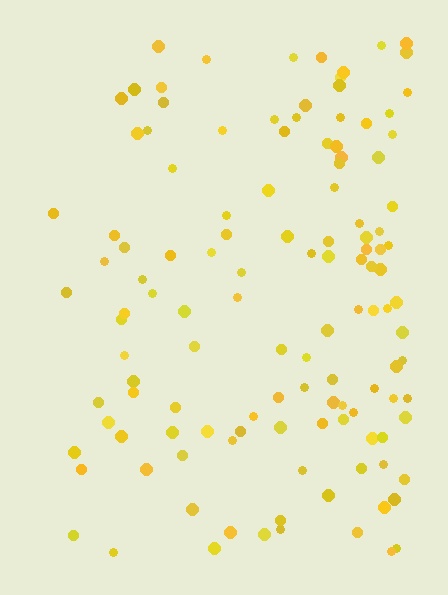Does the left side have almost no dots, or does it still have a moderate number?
Still a moderate number, just noticeably fewer than the right.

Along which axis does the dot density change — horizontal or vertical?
Horizontal.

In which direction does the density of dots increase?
From left to right, with the right side densest.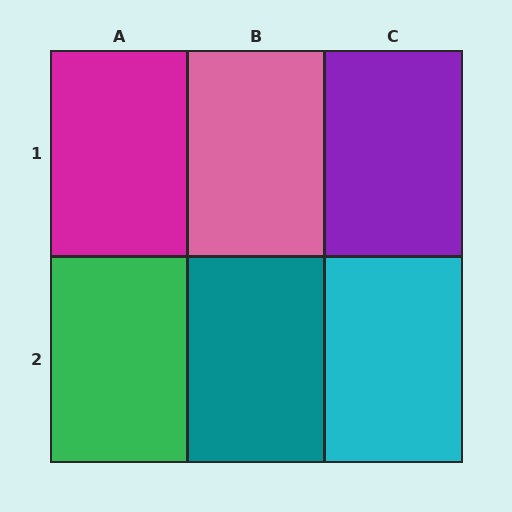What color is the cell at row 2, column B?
Teal.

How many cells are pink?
1 cell is pink.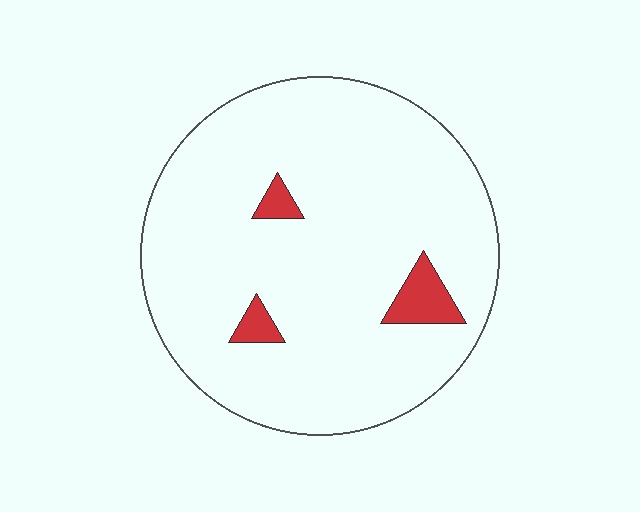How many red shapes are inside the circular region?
3.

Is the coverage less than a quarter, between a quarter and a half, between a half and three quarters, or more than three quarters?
Less than a quarter.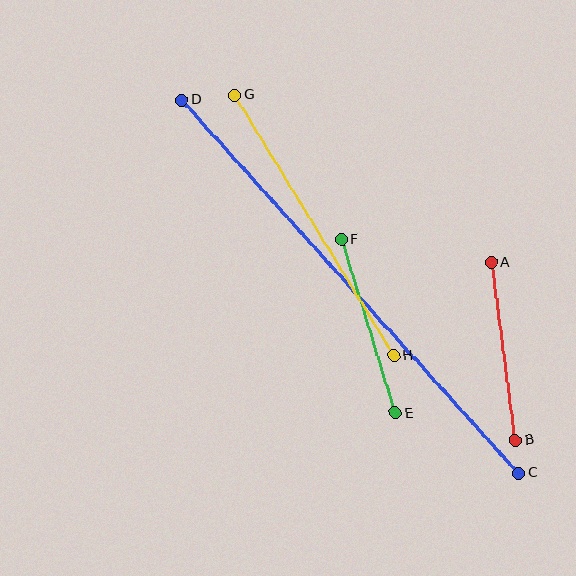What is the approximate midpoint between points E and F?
The midpoint is at approximately (368, 326) pixels.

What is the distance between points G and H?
The distance is approximately 305 pixels.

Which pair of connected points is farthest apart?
Points C and D are farthest apart.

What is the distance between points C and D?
The distance is approximately 502 pixels.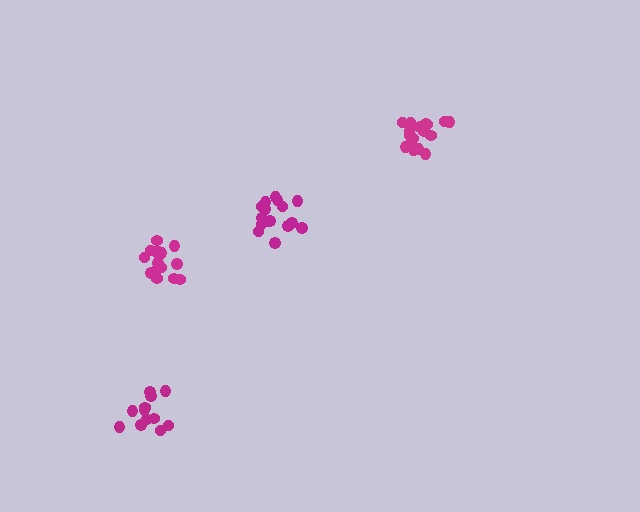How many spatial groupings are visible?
There are 4 spatial groupings.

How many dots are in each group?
Group 1: 12 dots, Group 2: 15 dots, Group 3: 16 dots, Group 4: 18 dots (61 total).